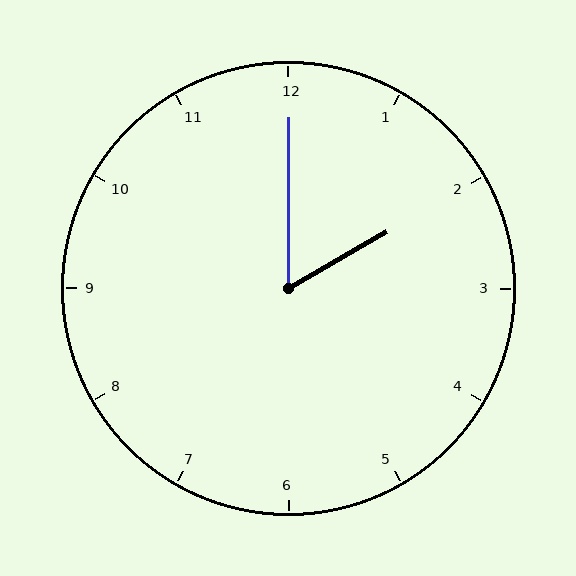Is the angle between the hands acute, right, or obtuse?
It is acute.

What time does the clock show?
2:00.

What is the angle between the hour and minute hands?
Approximately 60 degrees.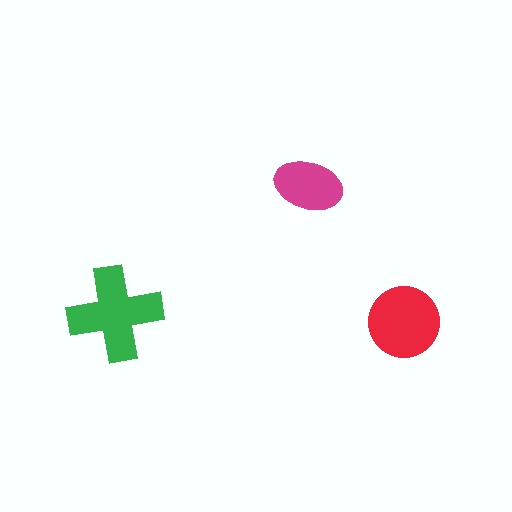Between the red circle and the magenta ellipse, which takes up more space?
The red circle.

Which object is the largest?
The green cross.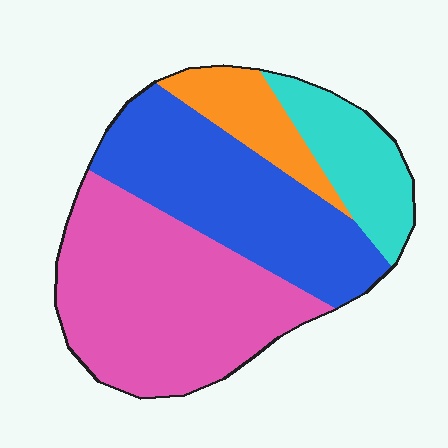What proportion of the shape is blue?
Blue takes up between a quarter and a half of the shape.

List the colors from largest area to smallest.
From largest to smallest: pink, blue, cyan, orange.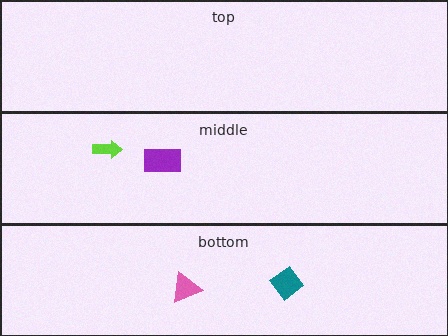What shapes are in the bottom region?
The teal diamond, the pink triangle.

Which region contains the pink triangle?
The bottom region.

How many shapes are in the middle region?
2.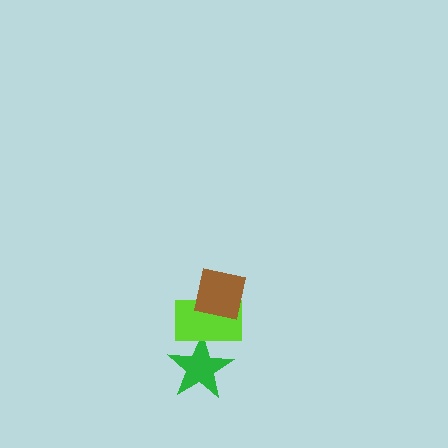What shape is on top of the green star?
The lime rectangle is on top of the green star.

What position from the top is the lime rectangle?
The lime rectangle is 2nd from the top.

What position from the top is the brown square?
The brown square is 1st from the top.